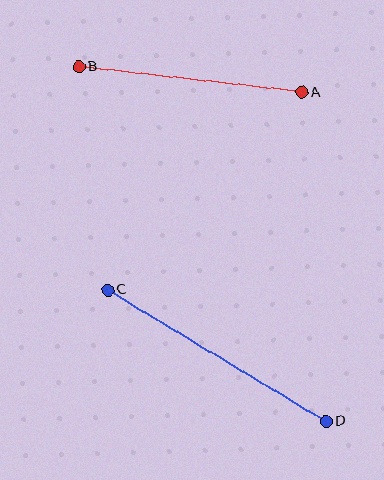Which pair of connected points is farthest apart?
Points C and D are farthest apart.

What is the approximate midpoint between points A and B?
The midpoint is at approximately (190, 80) pixels.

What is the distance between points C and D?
The distance is approximately 255 pixels.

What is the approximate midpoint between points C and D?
The midpoint is at approximately (217, 356) pixels.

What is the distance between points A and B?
The distance is approximately 225 pixels.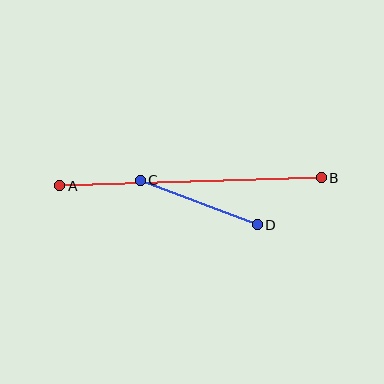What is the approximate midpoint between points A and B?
The midpoint is at approximately (191, 182) pixels.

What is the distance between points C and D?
The distance is approximately 126 pixels.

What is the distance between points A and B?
The distance is approximately 262 pixels.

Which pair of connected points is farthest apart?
Points A and B are farthest apart.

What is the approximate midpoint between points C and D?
The midpoint is at approximately (199, 202) pixels.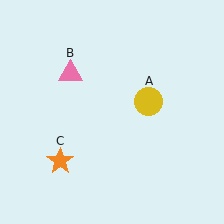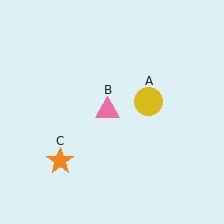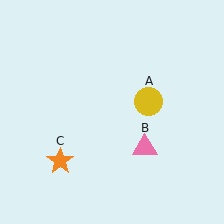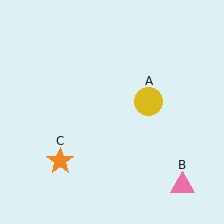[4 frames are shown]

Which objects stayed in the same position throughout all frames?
Yellow circle (object A) and orange star (object C) remained stationary.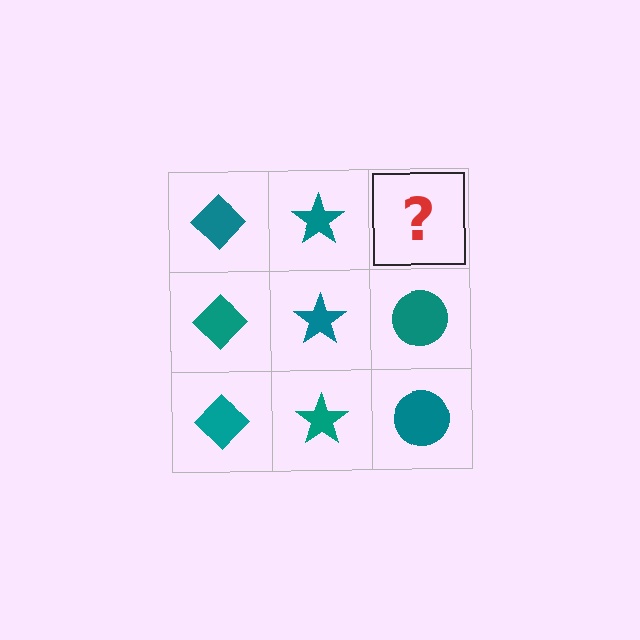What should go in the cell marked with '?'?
The missing cell should contain a teal circle.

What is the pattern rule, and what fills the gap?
The rule is that each column has a consistent shape. The gap should be filled with a teal circle.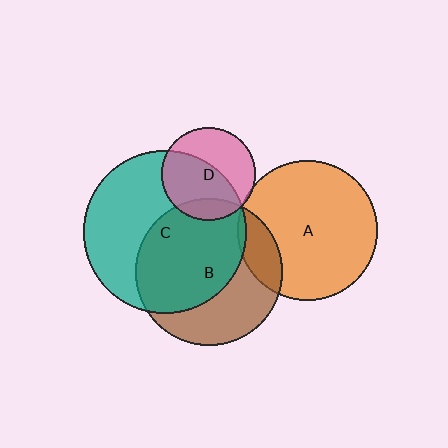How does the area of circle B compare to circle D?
Approximately 2.5 times.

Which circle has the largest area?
Circle C (teal).